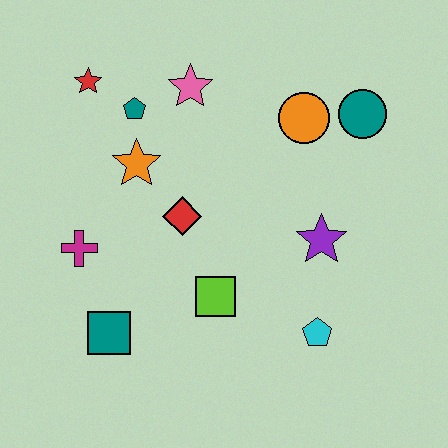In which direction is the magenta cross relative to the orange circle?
The magenta cross is to the left of the orange circle.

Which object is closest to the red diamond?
The orange star is closest to the red diamond.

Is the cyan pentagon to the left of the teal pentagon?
No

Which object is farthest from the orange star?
The cyan pentagon is farthest from the orange star.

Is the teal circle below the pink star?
Yes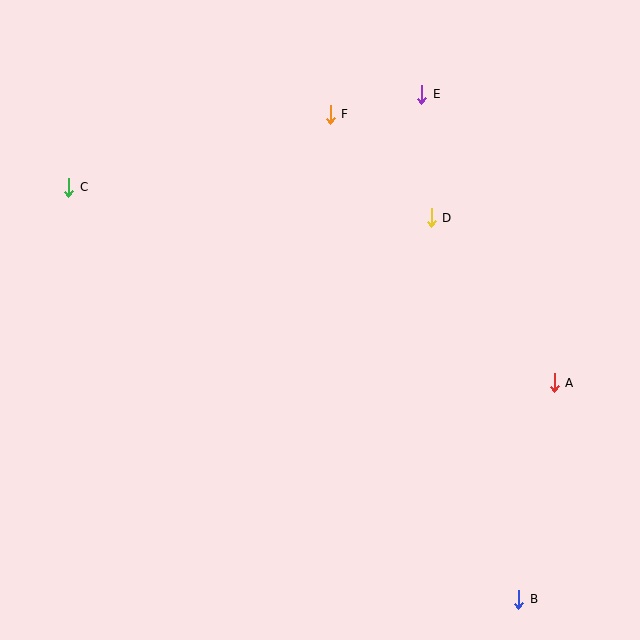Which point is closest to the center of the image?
Point D at (431, 218) is closest to the center.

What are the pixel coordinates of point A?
Point A is at (554, 383).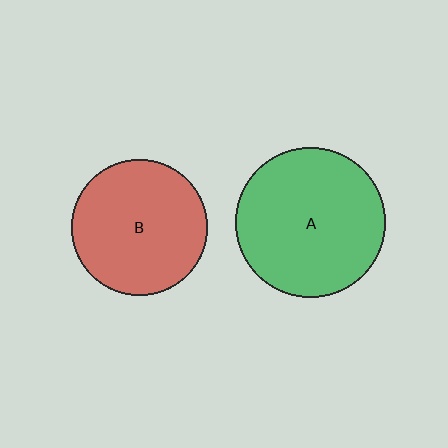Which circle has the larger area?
Circle A (green).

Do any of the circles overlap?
No, none of the circles overlap.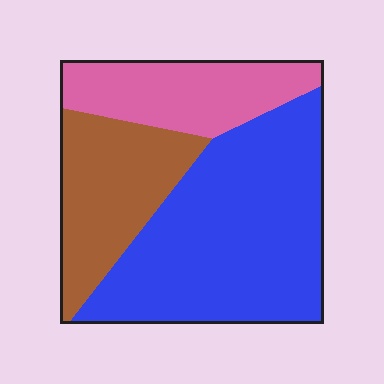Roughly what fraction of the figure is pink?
Pink covers roughly 20% of the figure.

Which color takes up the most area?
Blue, at roughly 55%.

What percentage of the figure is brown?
Brown covers roughly 25% of the figure.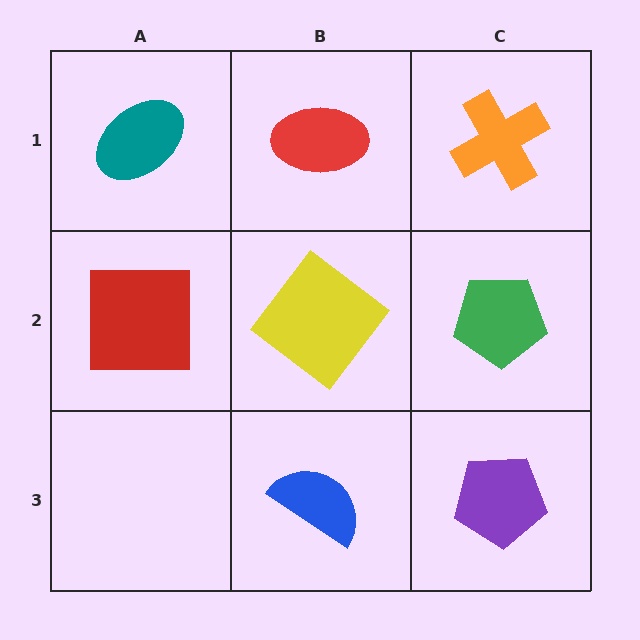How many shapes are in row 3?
2 shapes.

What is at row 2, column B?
A yellow diamond.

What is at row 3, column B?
A blue semicircle.